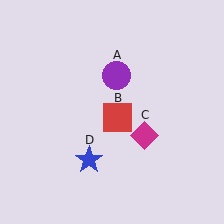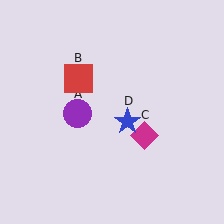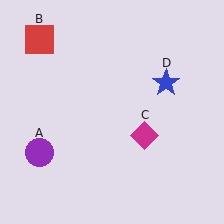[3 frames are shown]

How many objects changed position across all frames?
3 objects changed position: purple circle (object A), red square (object B), blue star (object D).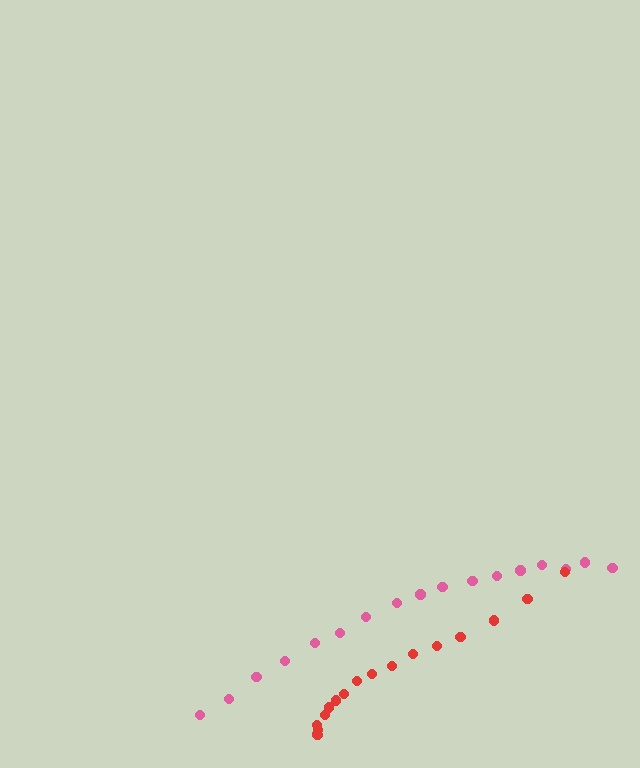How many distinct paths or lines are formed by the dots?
There are 2 distinct paths.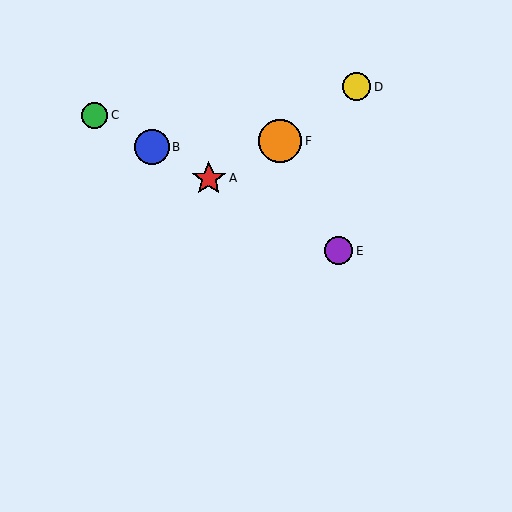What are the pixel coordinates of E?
Object E is at (339, 251).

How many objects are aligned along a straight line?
4 objects (A, B, C, E) are aligned along a straight line.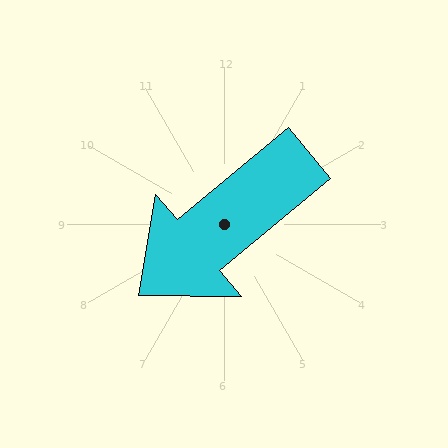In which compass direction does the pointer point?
Southwest.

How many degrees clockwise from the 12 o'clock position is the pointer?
Approximately 230 degrees.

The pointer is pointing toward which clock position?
Roughly 8 o'clock.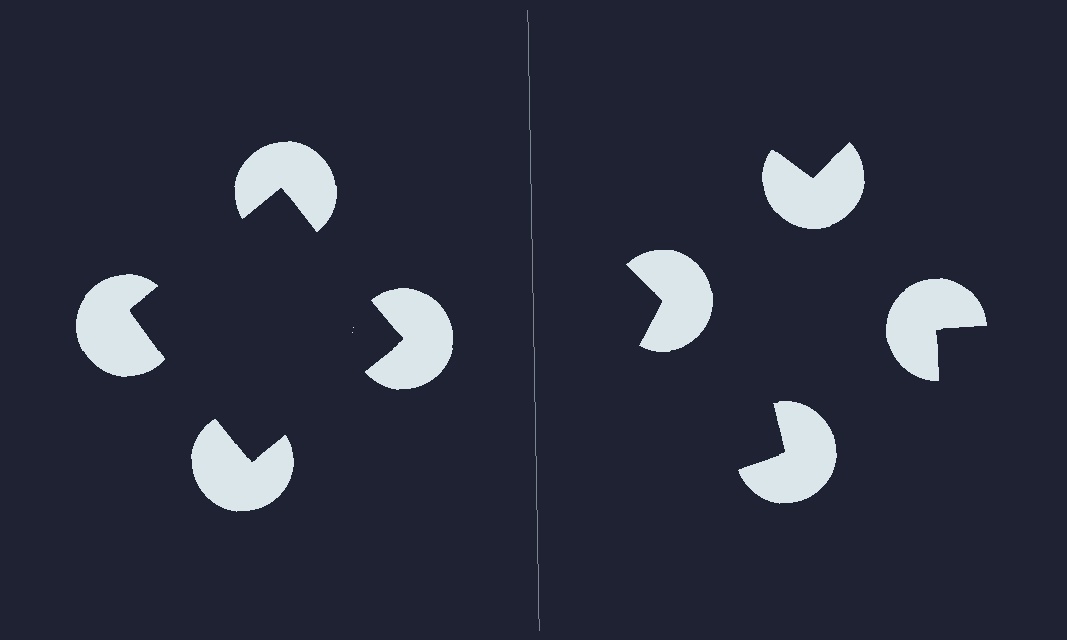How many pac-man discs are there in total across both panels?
8 — 4 on each side.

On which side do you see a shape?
An illusory square appears on the left side. On the right side the wedge cuts are rotated, so no coherent shape forms.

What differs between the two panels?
The pac-man discs are positioned identically on both sides; only the wedge orientations differ. On the left they align to a square; on the right they are misaligned.